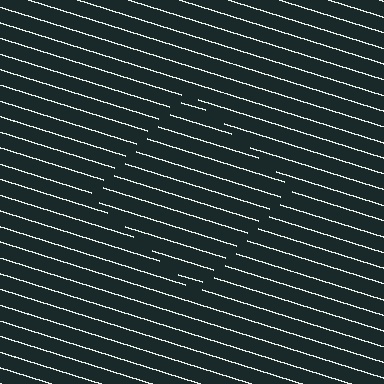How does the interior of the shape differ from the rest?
The interior of the shape contains the same grating, shifted by half a period — the contour is defined by the phase discontinuity where line-ends from the inner and outer gratings abut.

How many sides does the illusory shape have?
4 sides — the line-ends trace a square.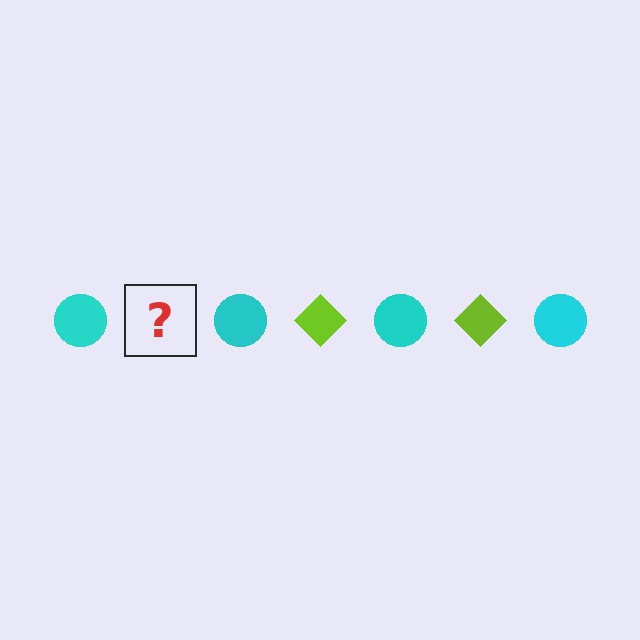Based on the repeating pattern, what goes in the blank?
The blank should be a lime diamond.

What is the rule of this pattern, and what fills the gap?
The rule is that the pattern alternates between cyan circle and lime diamond. The gap should be filled with a lime diamond.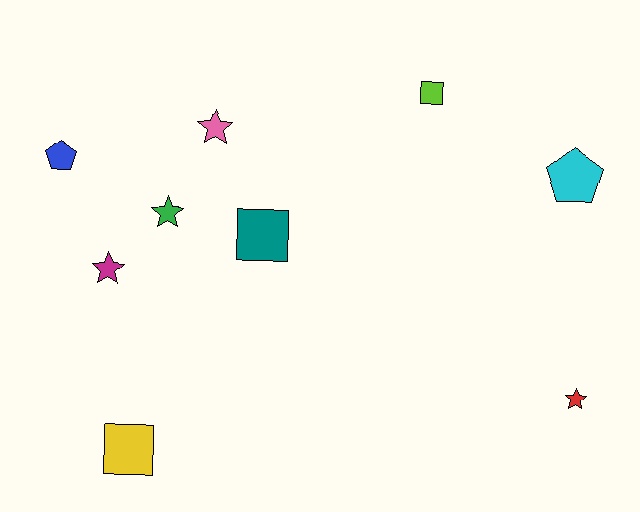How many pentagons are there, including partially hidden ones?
There are 2 pentagons.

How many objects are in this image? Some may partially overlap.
There are 9 objects.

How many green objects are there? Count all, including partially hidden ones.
There is 1 green object.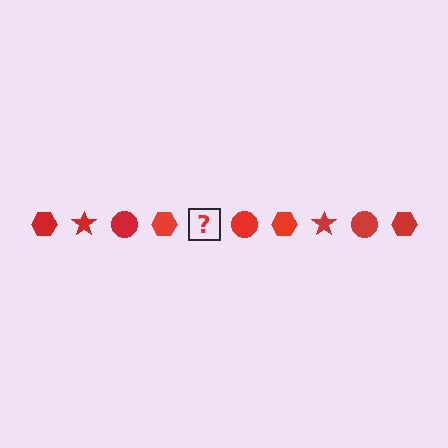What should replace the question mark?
The question mark should be replaced with a red star.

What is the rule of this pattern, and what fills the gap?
The rule is that the pattern cycles through hexagon, star, circle shapes in red. The gap should be filled with a red star.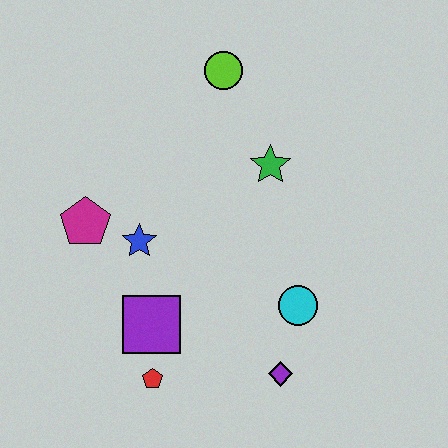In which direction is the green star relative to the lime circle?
The green star is below the lime circle.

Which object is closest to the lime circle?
The green star is closest to the lime circle.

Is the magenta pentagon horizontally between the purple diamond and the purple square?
No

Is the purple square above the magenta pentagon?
No